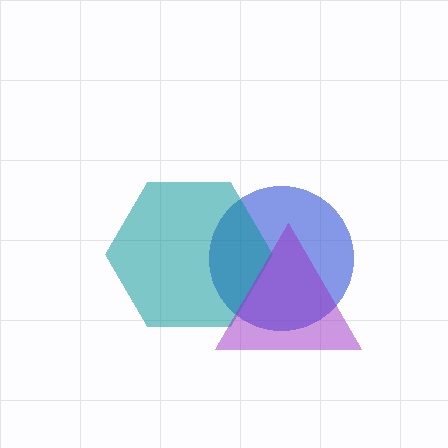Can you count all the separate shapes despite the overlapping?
Yes, there are 3 separate shapes.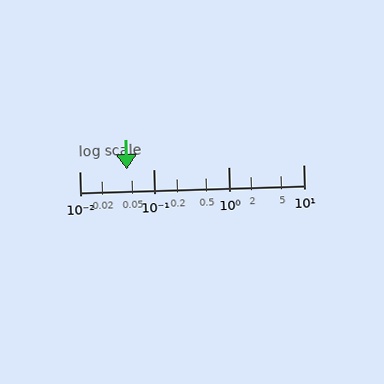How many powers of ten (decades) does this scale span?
The scale spans 3 decades, from 0.01 to 10.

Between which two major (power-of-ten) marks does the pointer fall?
The pointer is between 0.01 and 0.1.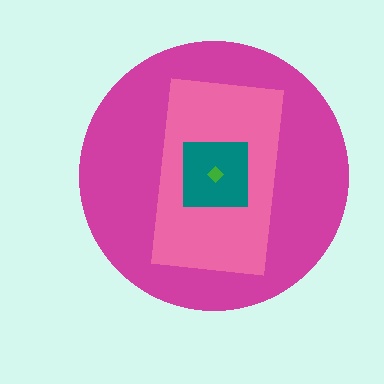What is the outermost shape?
The magenta circle.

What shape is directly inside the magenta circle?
The pink rectangle.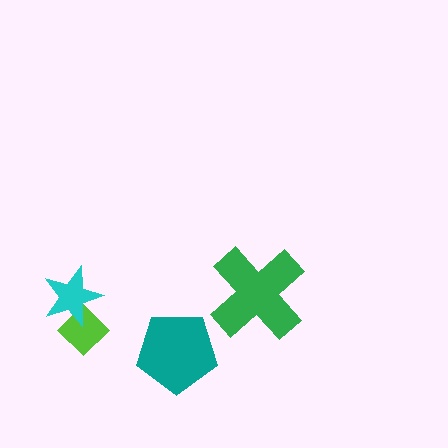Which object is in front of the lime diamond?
The cyan star is in front of the lime diamond.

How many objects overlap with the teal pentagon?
0 objects overlap with the teal pentagon.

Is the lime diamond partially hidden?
Yes, it is partially covered by another shape.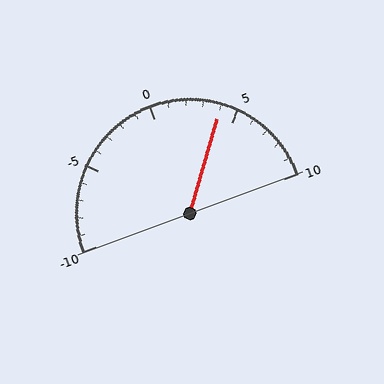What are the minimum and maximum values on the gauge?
The gauge ranges from -10 to 10.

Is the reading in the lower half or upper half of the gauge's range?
The reading is in the upper half of the range (-10 to 10).